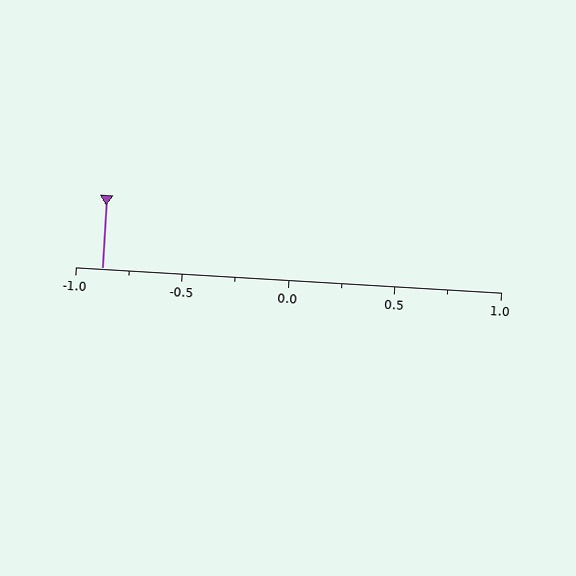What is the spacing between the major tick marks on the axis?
The major ticks are spaced 0.5 apart.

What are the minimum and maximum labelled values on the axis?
The axis runs from -1.0 to 1.0.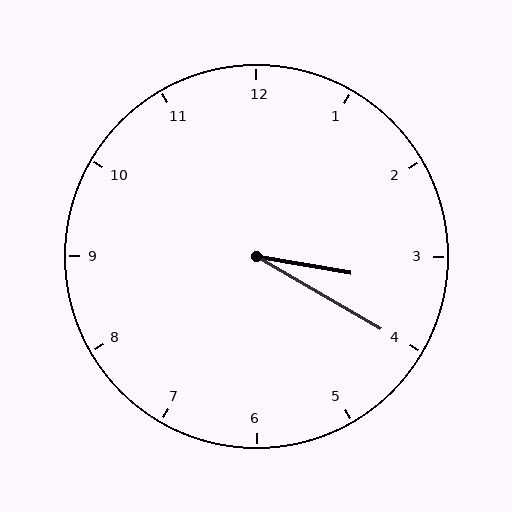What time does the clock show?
3:20.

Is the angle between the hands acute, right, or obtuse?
It is acute.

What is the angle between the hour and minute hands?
Approximately 20 degrees.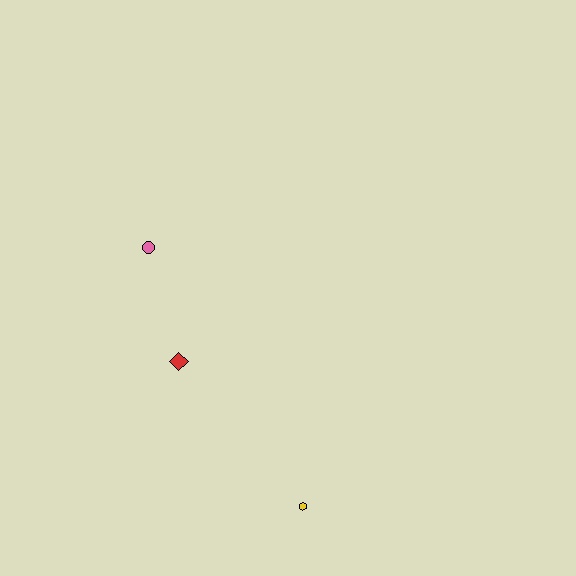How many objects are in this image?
There are 3 objects.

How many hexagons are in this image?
There is 1 hexagon.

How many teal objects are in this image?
There are no teal objects.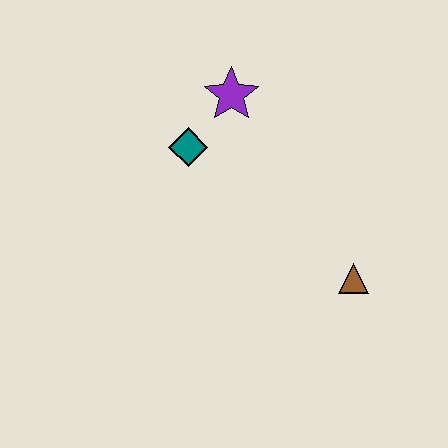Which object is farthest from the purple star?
The brown triangle is farthest from the purple star.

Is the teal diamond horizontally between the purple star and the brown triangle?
No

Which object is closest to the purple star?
The teal diamond is closest to the purple star.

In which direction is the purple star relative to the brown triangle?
The purple star is above the brown triangle.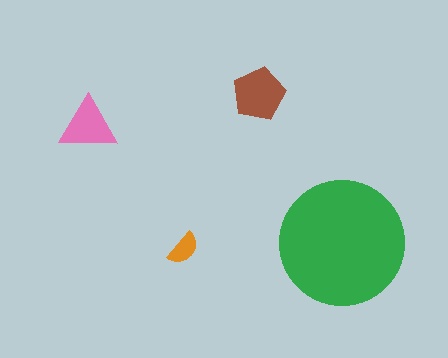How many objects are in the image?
There are 4 objects in the image.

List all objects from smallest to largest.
The orange semicircle, the pink triangle, the brown pentagon, the green circle.